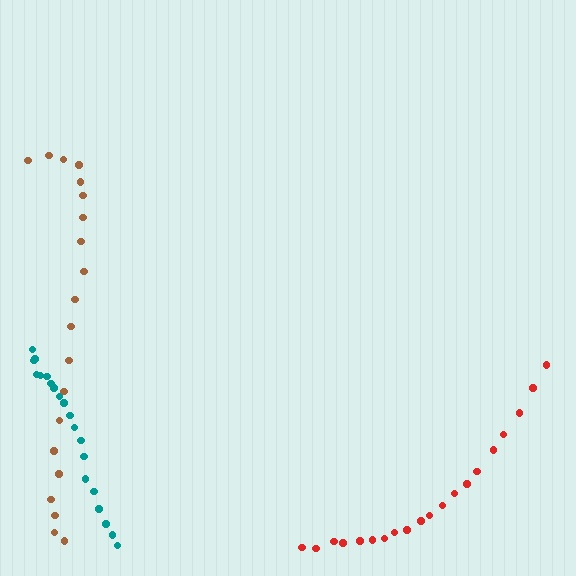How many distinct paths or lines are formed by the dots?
There are 3 distinct paths.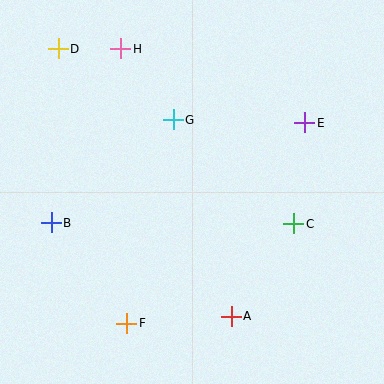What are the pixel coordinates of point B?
Point B is at (51, 223).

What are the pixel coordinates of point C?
Point C is at (294, 224).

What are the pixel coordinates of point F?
Point F is at (127, 323).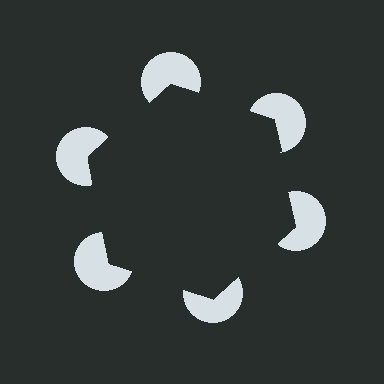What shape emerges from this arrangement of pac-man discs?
An illusory hexagon — its edges are inferred from the aligned wedge cuts in the pac-man discs, not physically drawn.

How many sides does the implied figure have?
6 sides.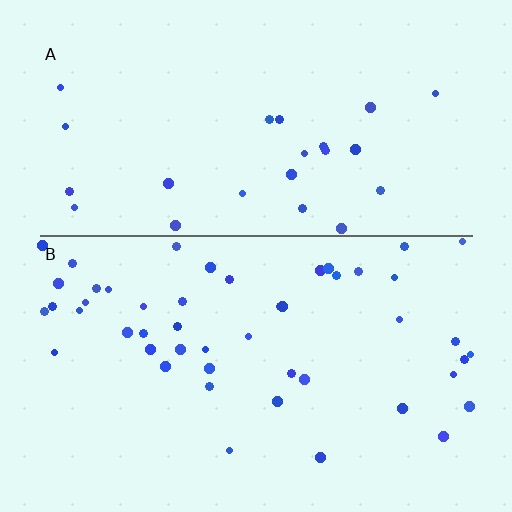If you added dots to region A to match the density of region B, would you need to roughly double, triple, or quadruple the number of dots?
Approximately double.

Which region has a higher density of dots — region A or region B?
B (the bottom).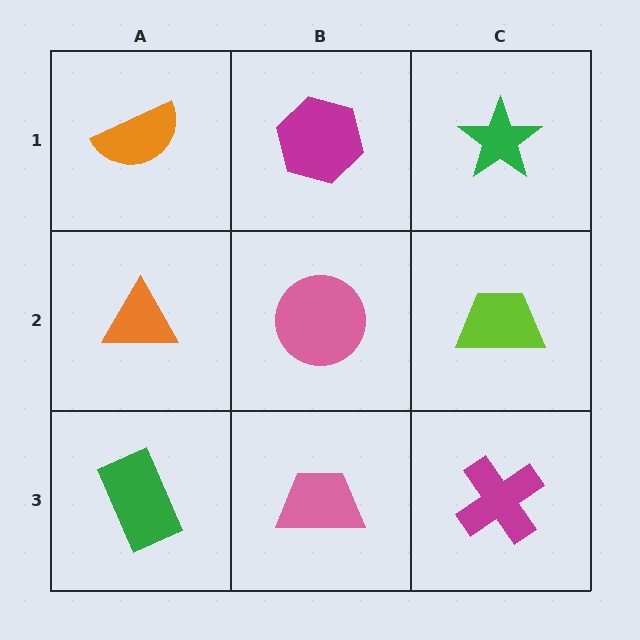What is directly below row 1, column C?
A lime trapezoid.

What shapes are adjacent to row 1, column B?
A pink circle (row 2, column B), an orange semicircle (row 1, column A), a green star (row 1, column C).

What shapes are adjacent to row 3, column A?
An orange triangle (row 2, column A), a pink trapezoid (row 3, column B).